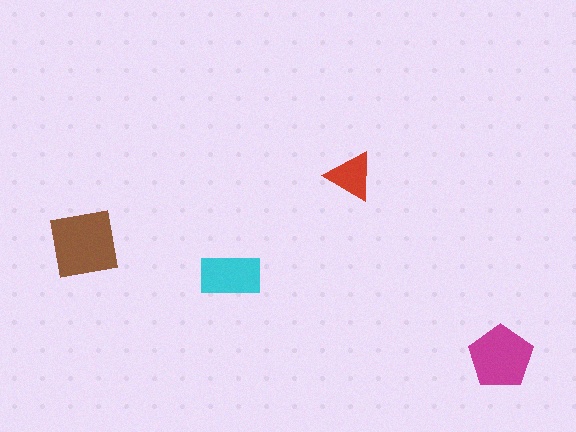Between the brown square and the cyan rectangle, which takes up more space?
The brown square.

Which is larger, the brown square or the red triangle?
The brown square.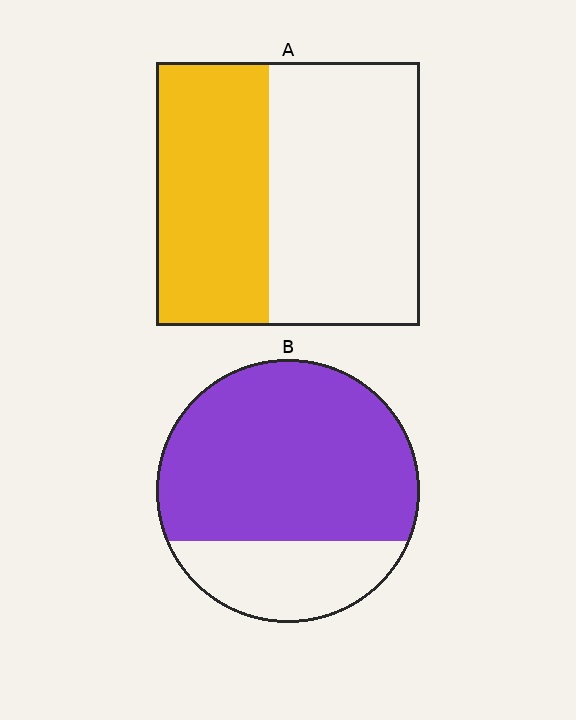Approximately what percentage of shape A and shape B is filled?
A is approximately 45% and B is approximately 75%.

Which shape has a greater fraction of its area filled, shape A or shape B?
Shape B.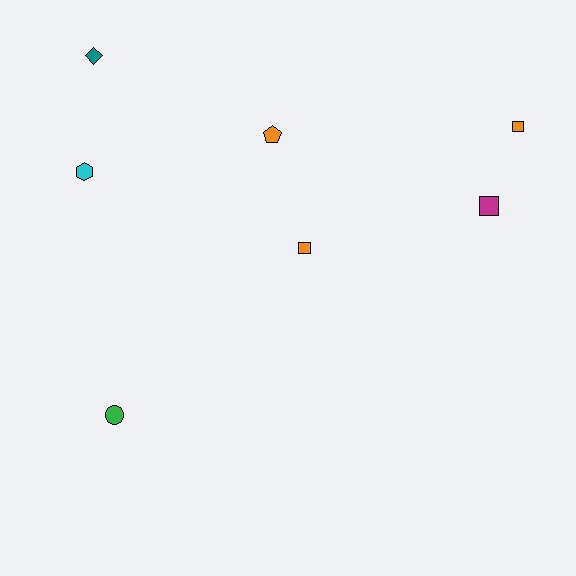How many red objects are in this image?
There are no red objects.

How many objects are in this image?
There are 7 objects.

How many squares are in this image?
There are 3 squares.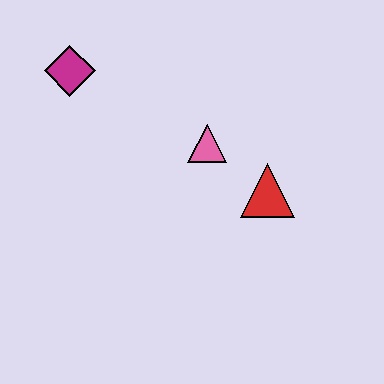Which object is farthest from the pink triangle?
The magenta diamond is farthest from the pink triangle.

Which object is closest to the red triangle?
The pink triangle is closest to the red triangle.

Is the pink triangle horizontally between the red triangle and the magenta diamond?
Yes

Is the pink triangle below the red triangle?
No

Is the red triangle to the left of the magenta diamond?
No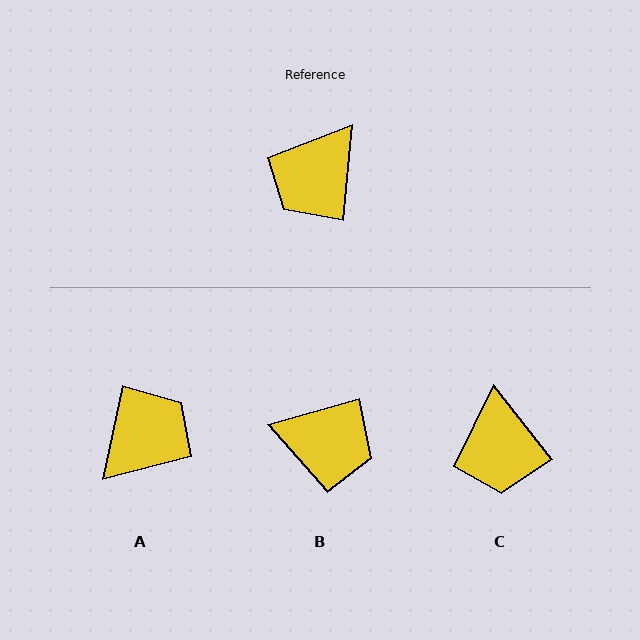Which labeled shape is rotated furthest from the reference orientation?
A, about 174 degrees away.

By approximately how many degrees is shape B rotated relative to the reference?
Approximately 111 degrees counter-clockwise.